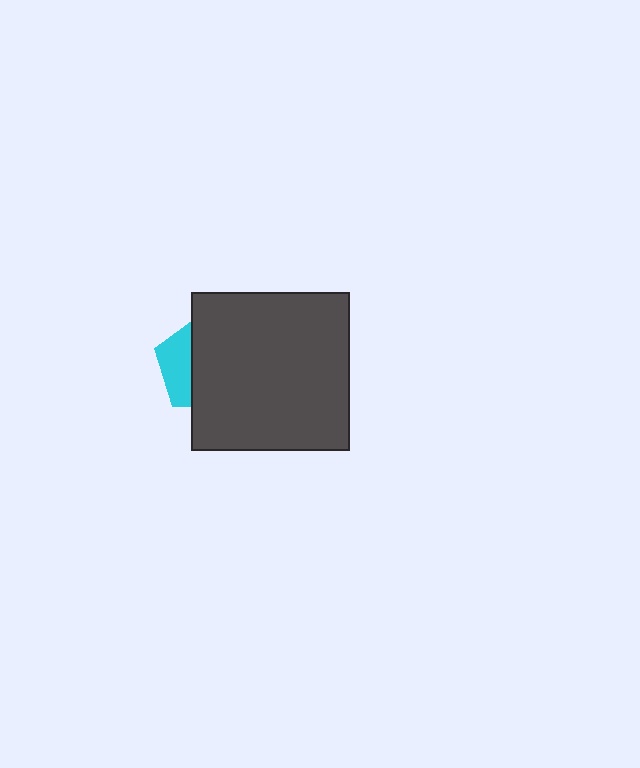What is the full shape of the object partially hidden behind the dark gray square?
The partially hidden object is a cyan pentagon.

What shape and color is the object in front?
The object in front is a dark gray square.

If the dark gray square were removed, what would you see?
You would see the complete cyan pentagon.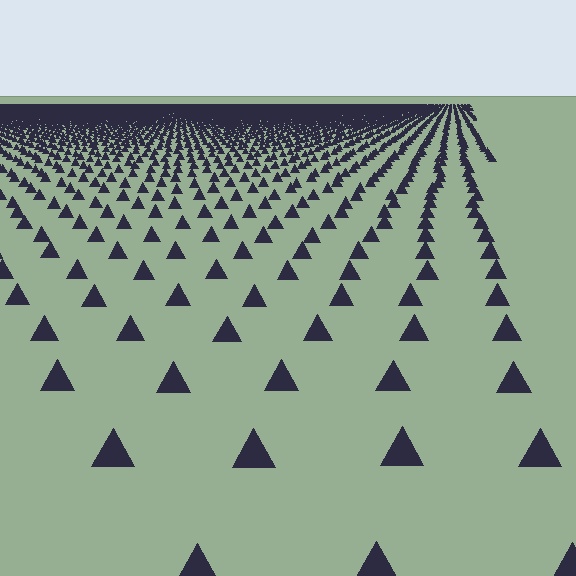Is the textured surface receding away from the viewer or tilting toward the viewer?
The surface is receding away from the viewer. Texture elements get smaller and denser toward the top.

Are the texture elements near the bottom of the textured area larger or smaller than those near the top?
Larger. Near the bottom, elements are closer to the viewer and appear at a bigger on-screen size.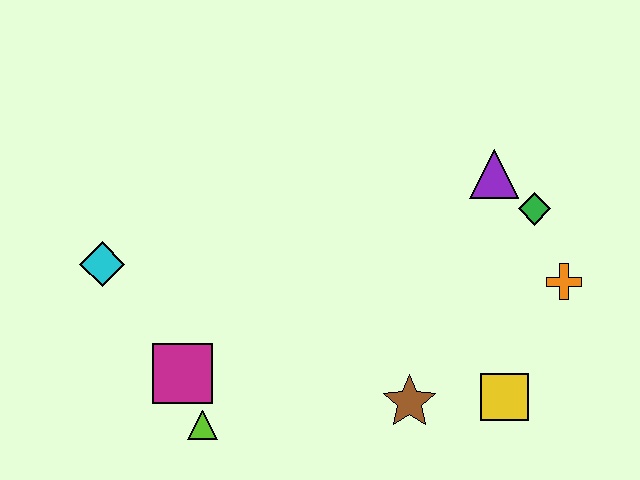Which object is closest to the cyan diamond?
The magenta square is closest to the cyan diamond.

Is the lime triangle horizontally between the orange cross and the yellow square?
No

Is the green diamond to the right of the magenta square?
Yes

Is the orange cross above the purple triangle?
No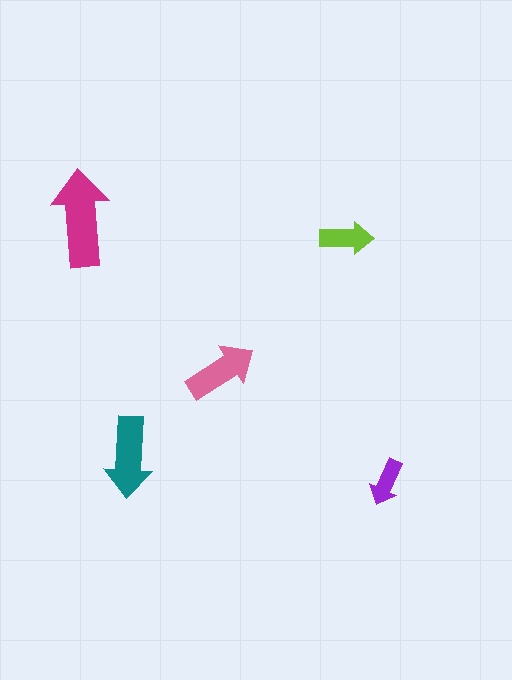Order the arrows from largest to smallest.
the magenta one, the teal one, the pink one, the lime one, the purple one.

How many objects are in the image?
There are 5 objects in the image.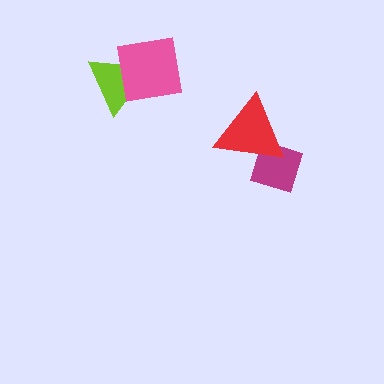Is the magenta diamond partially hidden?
Yes, it is partially covered by another shape.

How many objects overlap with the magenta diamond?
1 object overlaps with the magenta diamond.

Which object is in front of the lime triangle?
The pink square is in front of the lime triangle.